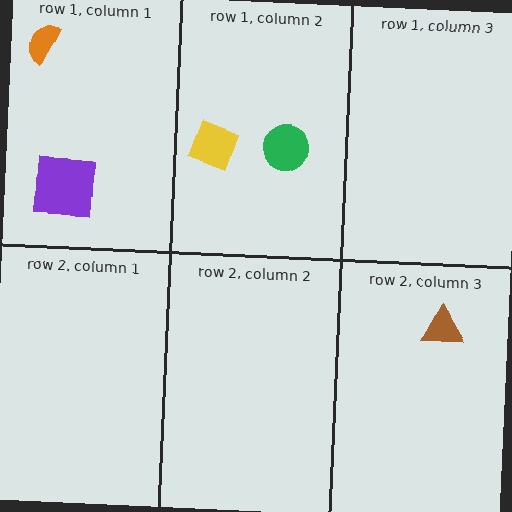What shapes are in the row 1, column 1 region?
The purple square, the orange semicircle.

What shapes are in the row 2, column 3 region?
The brown triangle.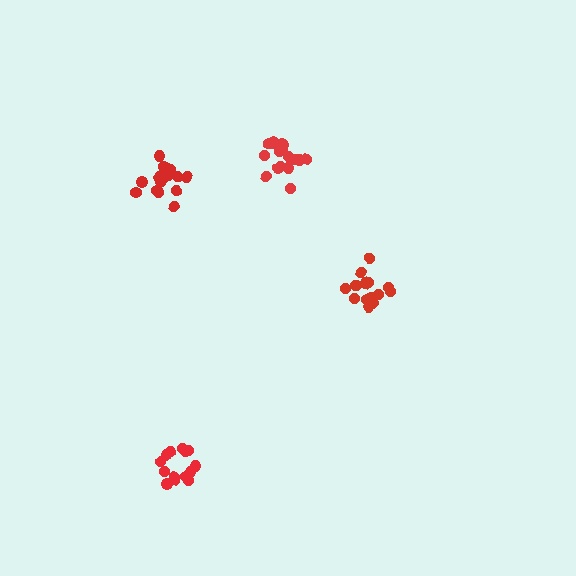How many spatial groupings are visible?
There are 4 spatial groupings.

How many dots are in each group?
Group 1: 14 dots, Group 2: 19 dots, Group 3: 18 dots, Group 4: 15 dots (66 total).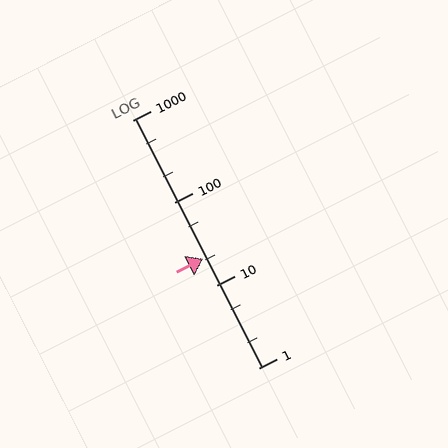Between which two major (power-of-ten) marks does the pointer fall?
The pointer is between 10 and 100.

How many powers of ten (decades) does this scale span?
The scale spans 3 decades, from 1 to 1000.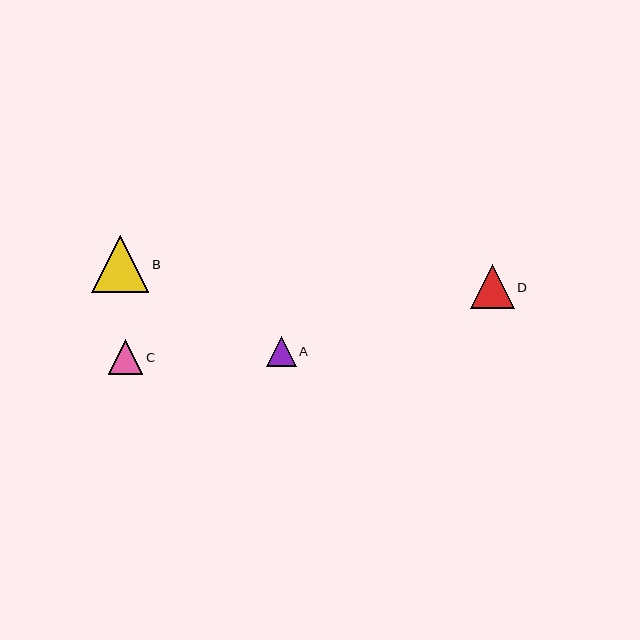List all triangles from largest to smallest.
From largest to smallest: B, D, C, A.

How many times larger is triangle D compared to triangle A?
Triangle D is approximately 1.5 times the size of triangle A.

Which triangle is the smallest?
Triangle A is the smallest with a size of approximately 30 pixels.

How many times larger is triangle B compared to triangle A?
Triangle B is approximately 1.9 times the size of triangle A.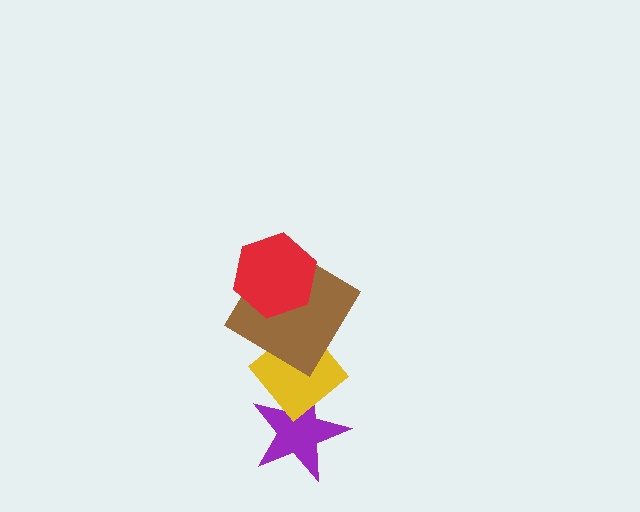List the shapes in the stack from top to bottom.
From top to bottom: the red hexagon, the brown diamond, the yellow diamond, the purple star.